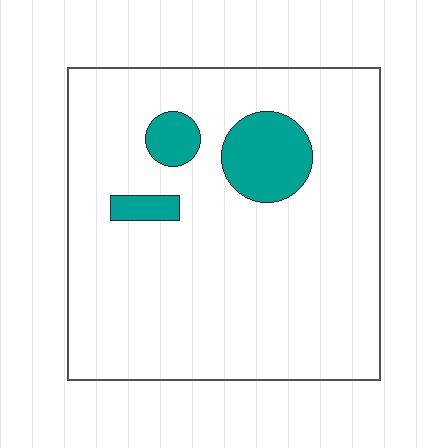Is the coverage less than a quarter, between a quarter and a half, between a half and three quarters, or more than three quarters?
Less than a quarter.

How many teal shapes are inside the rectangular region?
3.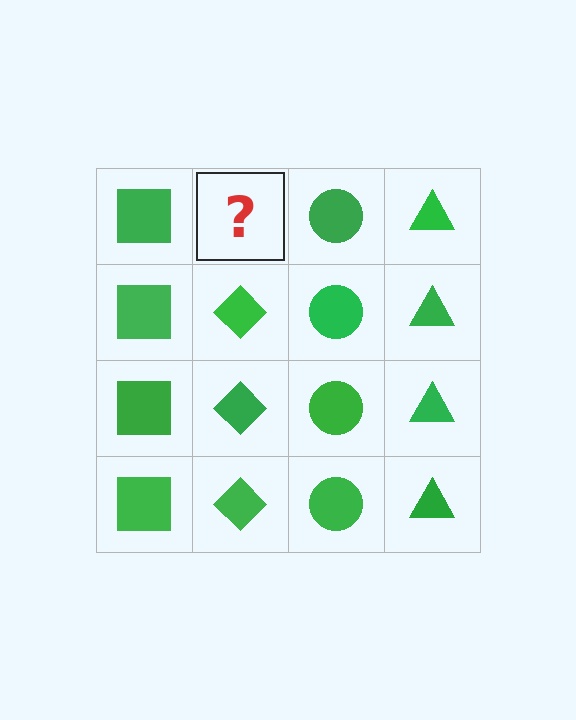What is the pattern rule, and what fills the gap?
The rule is that each column has a consistent shape. The gap should be filled with a green diamond.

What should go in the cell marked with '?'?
The missing cell should contain a green diamond.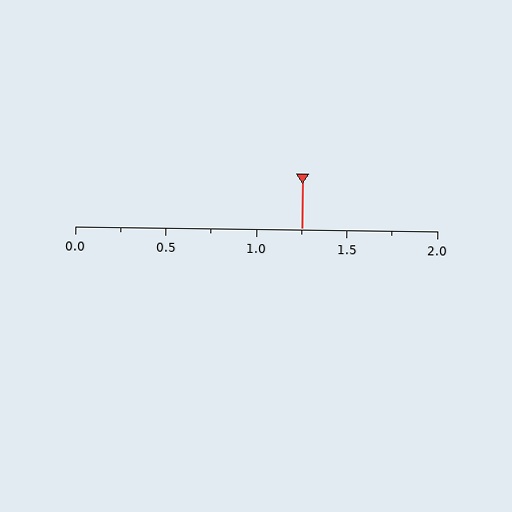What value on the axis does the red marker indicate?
The marker indicates approximately 1.25.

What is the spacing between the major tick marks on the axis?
The major ticks are spaced 0.5 apart.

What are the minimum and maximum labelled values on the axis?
The axis runs from 0.0 to 2.0.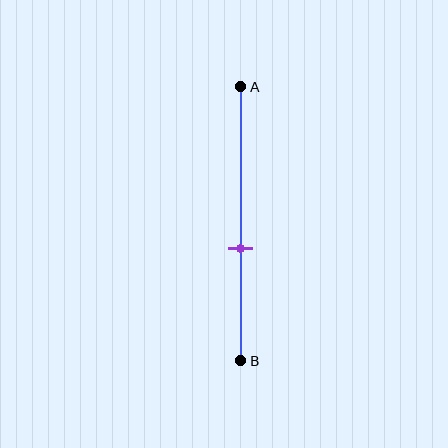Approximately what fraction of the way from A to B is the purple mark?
The purple mark is approximately 60% of the way from A to B.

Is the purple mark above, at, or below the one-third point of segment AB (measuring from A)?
The purple mark is below the one-third point of segment AB.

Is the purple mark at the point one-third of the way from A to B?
No, the mark is at about 60% from A, not at the 33% one-third point.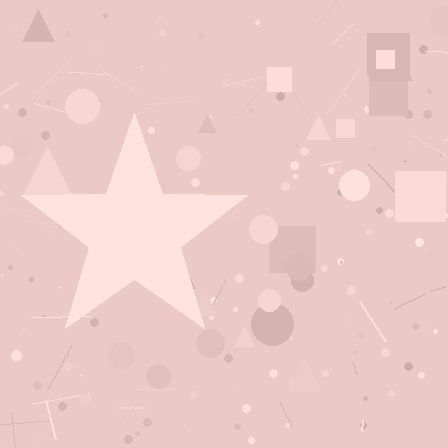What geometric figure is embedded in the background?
A star is embedded in the background.